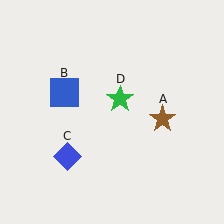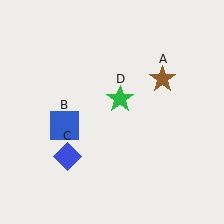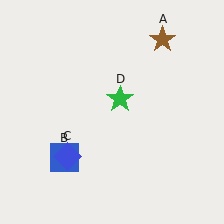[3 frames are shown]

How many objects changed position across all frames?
2 objects changed position: brown star (object A), blue square (object B).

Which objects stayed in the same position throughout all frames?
Blue diamond (object C) and green star (object D) remained stationary.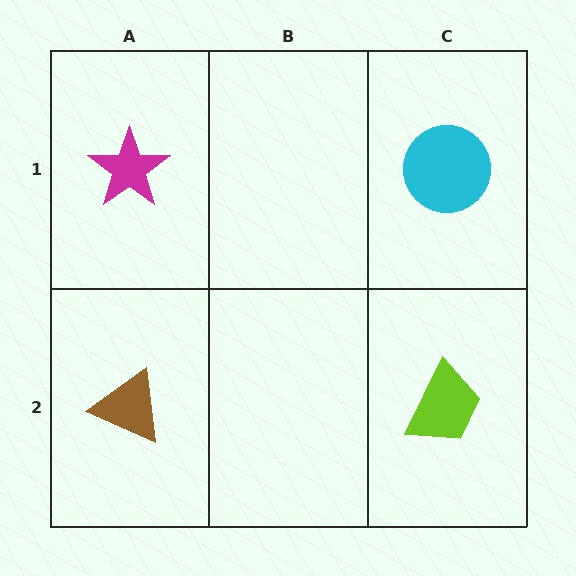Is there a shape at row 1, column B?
No, that cell is empty.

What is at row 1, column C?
A cyan circle.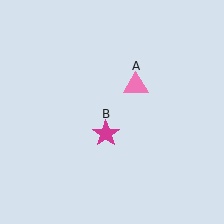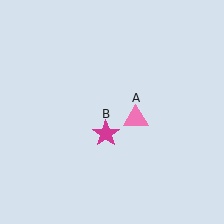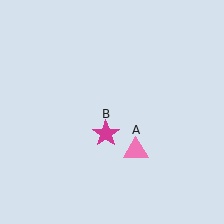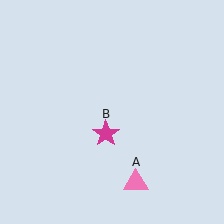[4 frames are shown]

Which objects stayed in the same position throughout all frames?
Magenta star (object B) remained stationary.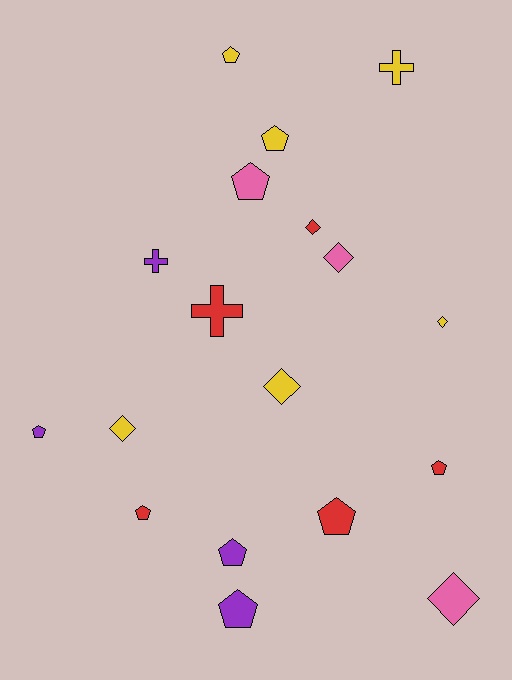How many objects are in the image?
There are 18 objects.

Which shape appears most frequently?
Pentagon, with 9 objects.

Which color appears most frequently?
Yellow, with 6 objects.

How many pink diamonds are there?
There are 2 pink diamonds.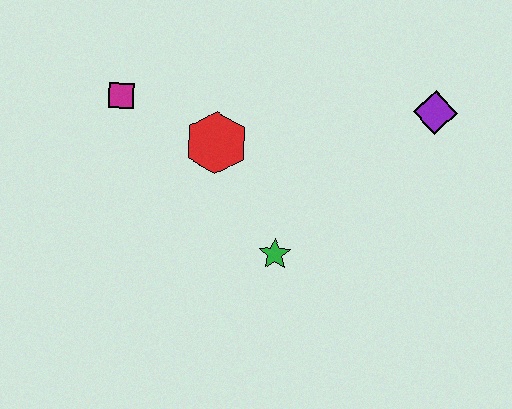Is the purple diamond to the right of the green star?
Yes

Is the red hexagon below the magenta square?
Yes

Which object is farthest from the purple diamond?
The magenta square is farthest from the purple diamond.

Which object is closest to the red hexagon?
The magenta square is closest to the red hexagon.